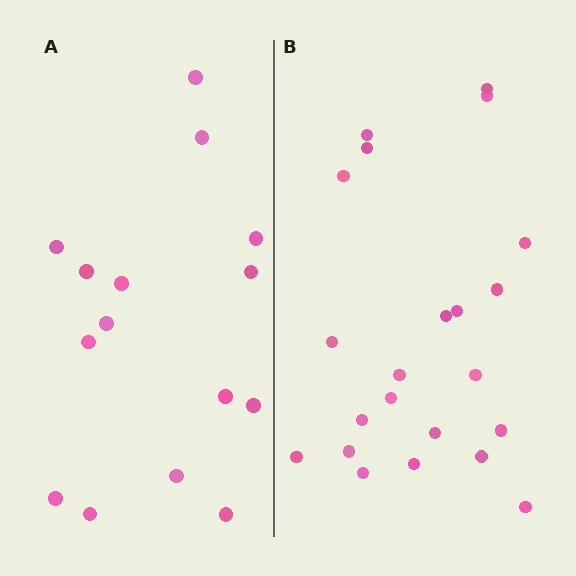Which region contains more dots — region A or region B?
Region B (the right region) has more dots.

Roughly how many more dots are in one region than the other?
Region B has roughly 8 or so more dots than region A.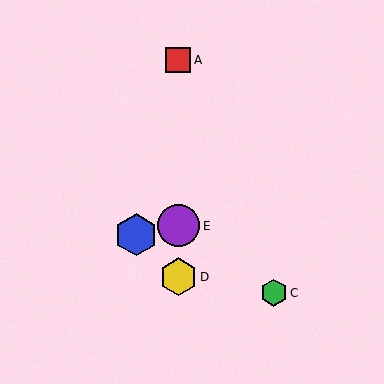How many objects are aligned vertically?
3 objects (A, D, E) are aligned vertically.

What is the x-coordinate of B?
Object B is at x≈136.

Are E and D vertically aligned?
Yes, both are at x≈178.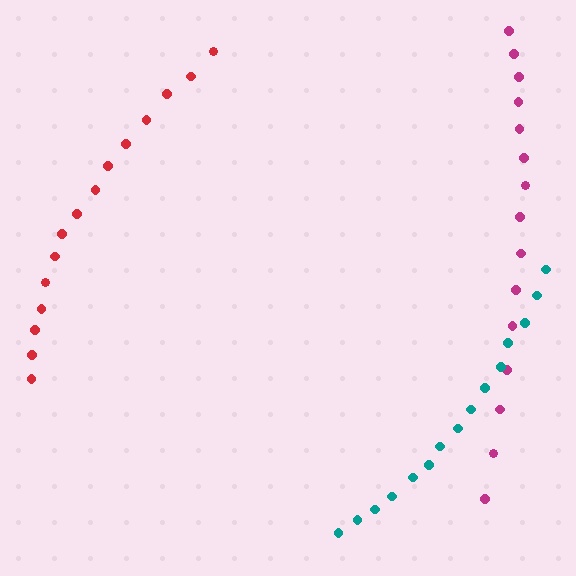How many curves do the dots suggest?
There are 3 distinct paths.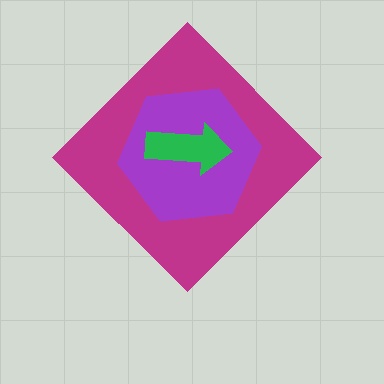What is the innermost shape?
The green arrow.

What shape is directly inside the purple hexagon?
The green arrow.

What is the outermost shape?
The magenta diamond.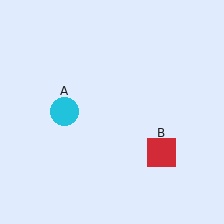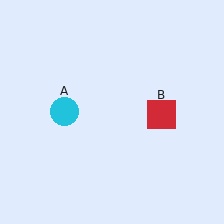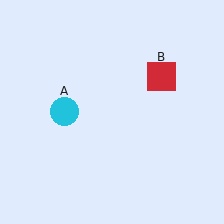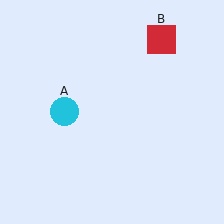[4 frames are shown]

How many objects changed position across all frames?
1 object changed position: red square (object B).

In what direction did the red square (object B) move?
The red square (object B) moved up.